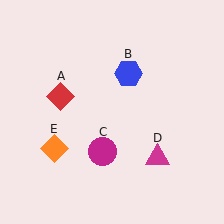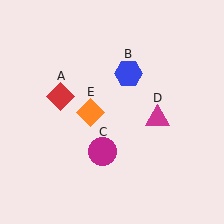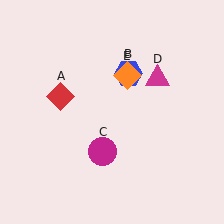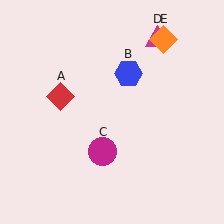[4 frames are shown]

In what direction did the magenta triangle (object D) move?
The magenta triangle (object D) moved up.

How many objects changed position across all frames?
2 objects changed position: magenta triangle (object D), orange diamond (object E).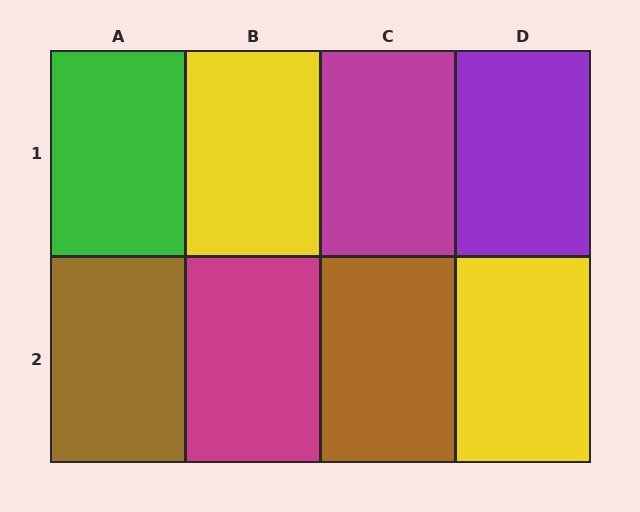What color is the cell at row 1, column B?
Yellow.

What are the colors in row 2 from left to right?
Brown, magenta, brown, yellow.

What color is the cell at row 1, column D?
Purple.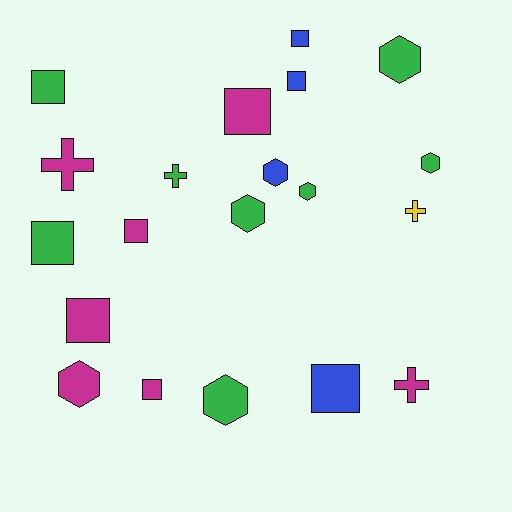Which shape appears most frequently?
Square, with 9 objects.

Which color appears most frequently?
Green, with 8 objects.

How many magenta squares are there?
There are 4 magenta squares.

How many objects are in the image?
There are 20 objects.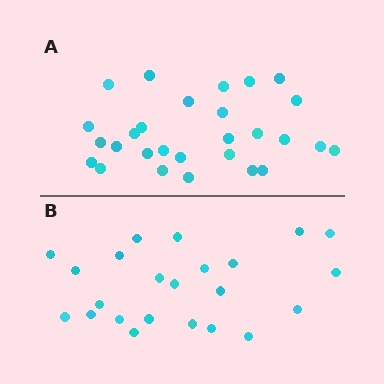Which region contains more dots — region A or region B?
Region A (the top region) has more dots.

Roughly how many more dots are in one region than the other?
Region A has about 5 more dots than region B.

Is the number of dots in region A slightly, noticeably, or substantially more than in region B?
Region A has only slightly more — the two regions are fairly close. The ratio is roughly 1.2 to 1.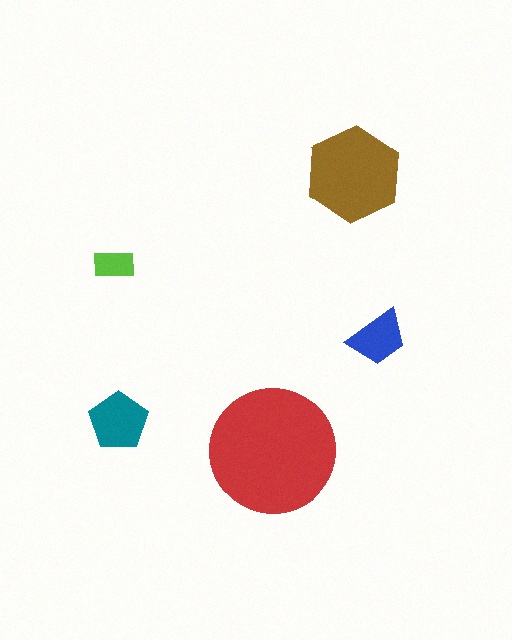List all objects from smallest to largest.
The lime rectangle, the blue trapezoid, the teal pentagon, the brown hexagon, the red circle.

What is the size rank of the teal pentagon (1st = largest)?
3rd.